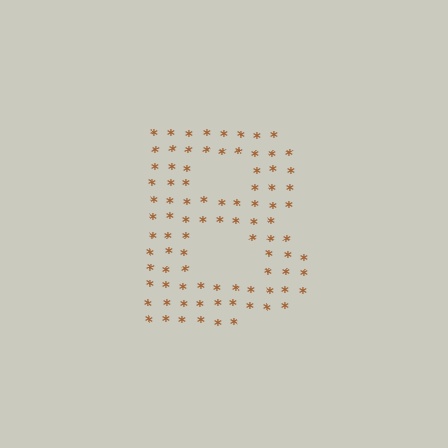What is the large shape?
The large shape is the letter B.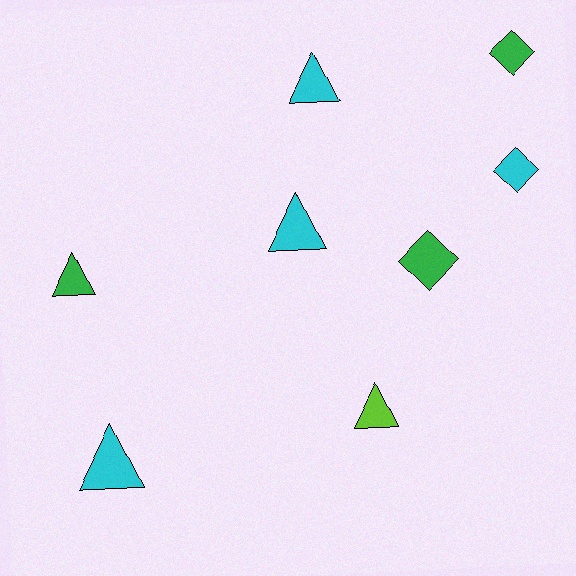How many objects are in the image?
There are 8 objects.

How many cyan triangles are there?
There are 3 cyan triangles.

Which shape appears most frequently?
Triangle, with 5 objects.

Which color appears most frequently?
Cyan, with 4 objects.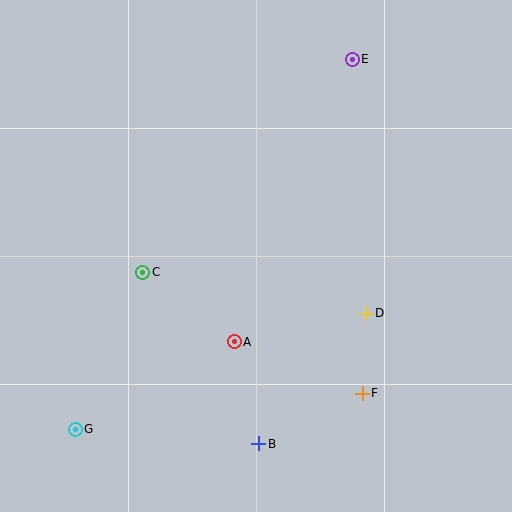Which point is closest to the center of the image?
Point A at (234, 342) is closest to the center.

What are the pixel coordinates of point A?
Point A is at (234, 342).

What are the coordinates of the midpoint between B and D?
The midpoint between B and D is at (313, 378).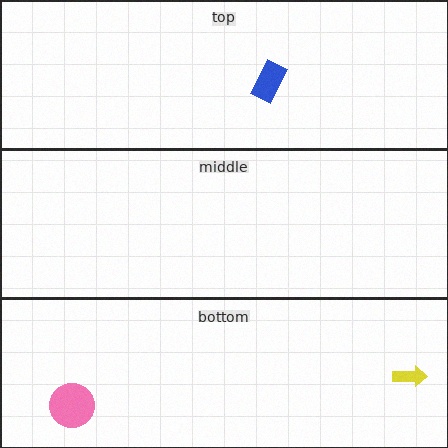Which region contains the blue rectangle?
The top region.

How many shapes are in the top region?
1.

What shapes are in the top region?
The blue rectangle.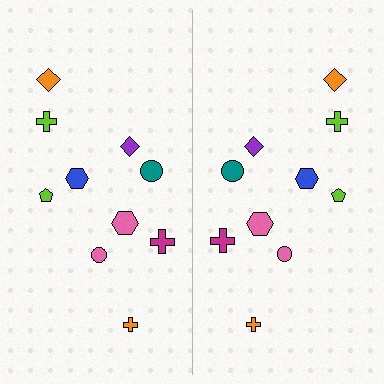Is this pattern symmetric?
Yes, this pattern has bilateral (reflection) symmetry.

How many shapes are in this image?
There are 20 shapes in this image.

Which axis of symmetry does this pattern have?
The pattern has a vertical axis of symmetry running through the center of the image.